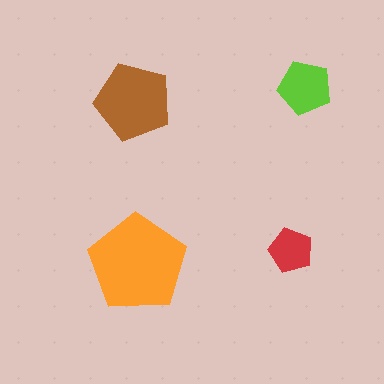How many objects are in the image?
There are 4 objects in the image.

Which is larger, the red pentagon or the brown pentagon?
The brown one.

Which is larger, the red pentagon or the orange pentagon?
The orange one.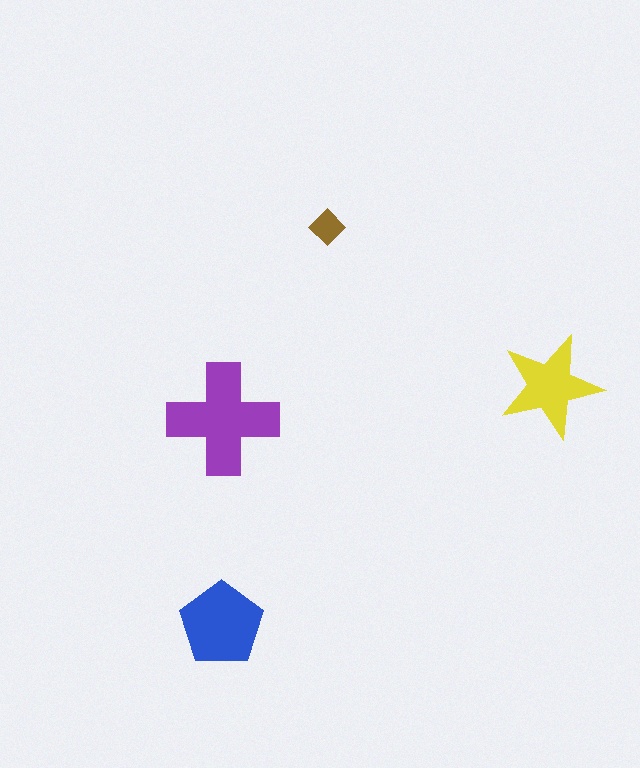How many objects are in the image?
There are 4 objects in the image.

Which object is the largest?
The purple cross.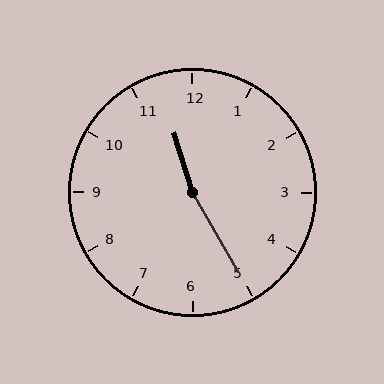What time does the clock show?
11:25.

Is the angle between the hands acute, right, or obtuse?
It is obtuse.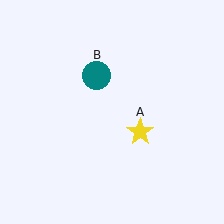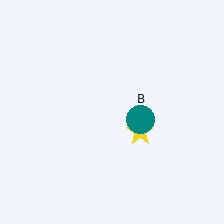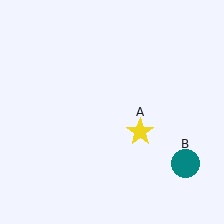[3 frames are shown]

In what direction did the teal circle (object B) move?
The teal circle (object B) moved down and to the right.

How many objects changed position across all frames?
1 object changed position: teal circle (object B).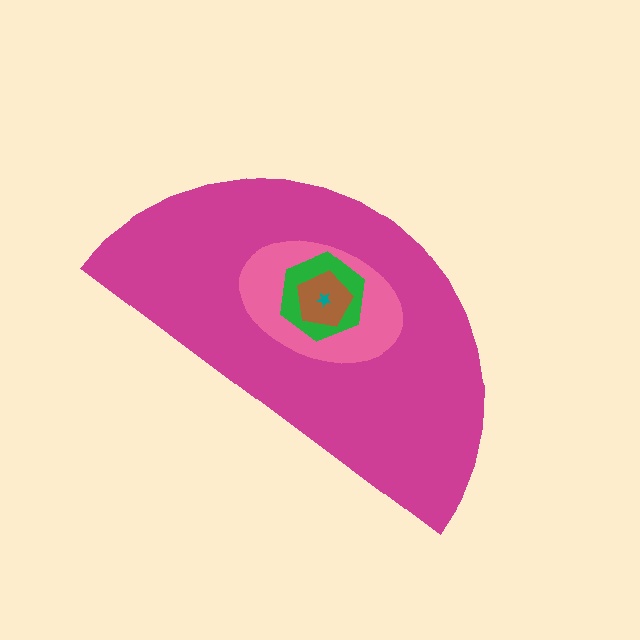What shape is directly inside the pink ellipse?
The green hexagon.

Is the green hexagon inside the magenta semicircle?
Yes.